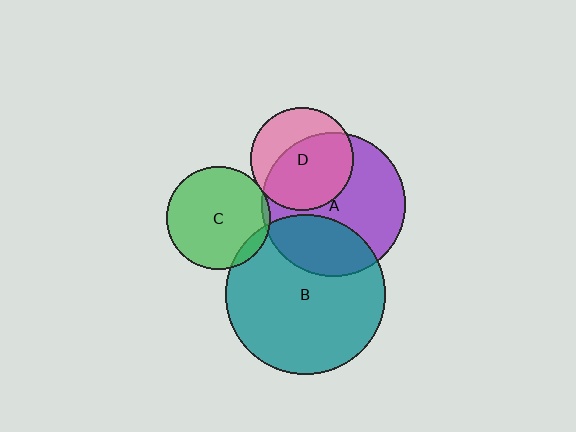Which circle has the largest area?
Circle B (teal).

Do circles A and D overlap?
Yes.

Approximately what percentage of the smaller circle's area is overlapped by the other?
Approximately 60%.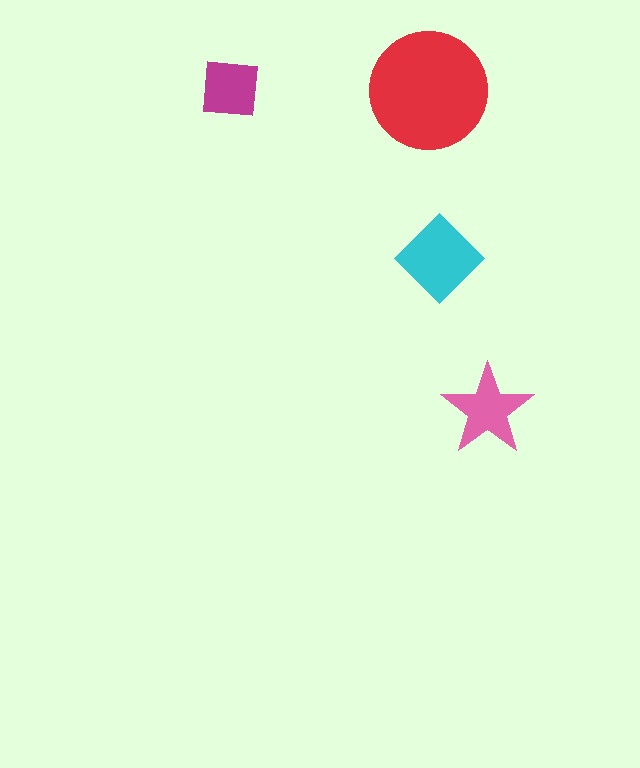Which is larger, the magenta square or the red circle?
The red circle.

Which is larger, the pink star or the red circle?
The red circle.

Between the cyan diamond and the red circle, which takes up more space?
The red circle.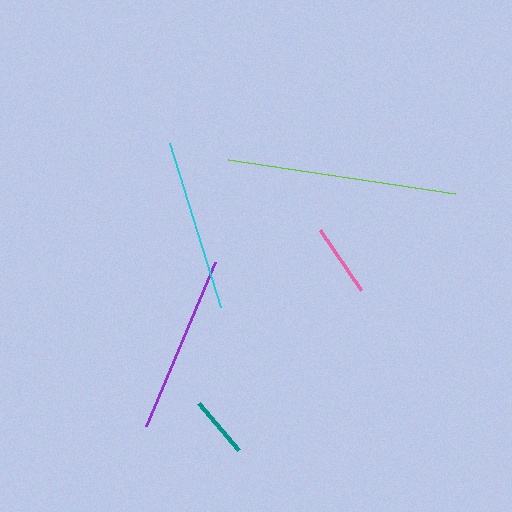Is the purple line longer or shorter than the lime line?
The lime line is longer than the purple line.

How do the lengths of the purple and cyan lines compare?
The purple and cyan lines are approximately the same length.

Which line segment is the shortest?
The teal line is the shortest at approximately 61 pixels.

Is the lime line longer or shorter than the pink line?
The lime line is longer than the pink line.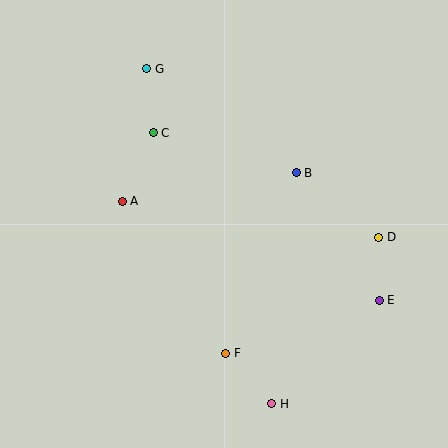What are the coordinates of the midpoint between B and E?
The midpoint between B and E is at (338, 237).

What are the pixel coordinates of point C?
Point C is at (153, 133).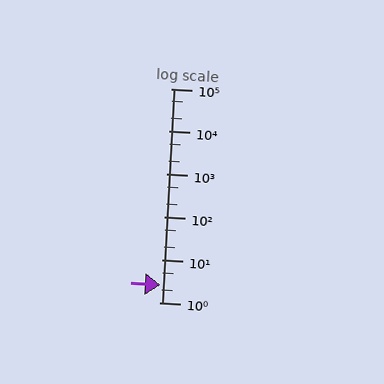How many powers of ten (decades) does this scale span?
The scale spans 5 decades, from 1 to 100000.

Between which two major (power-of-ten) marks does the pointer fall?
The pointer is between 1 and 10.